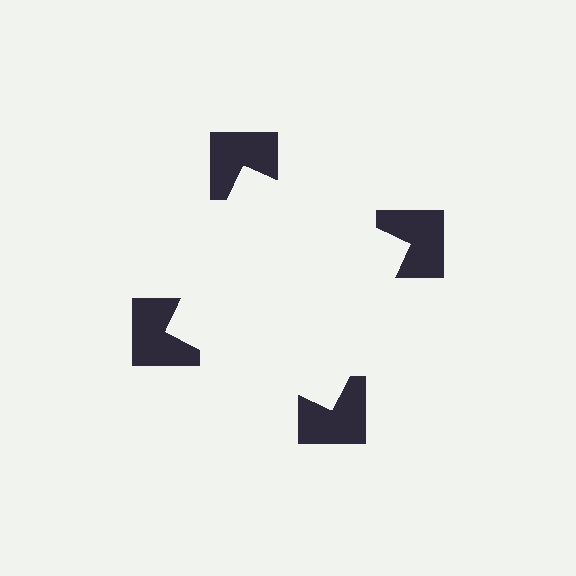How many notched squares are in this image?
There are 4 — one at each vertex of the illusory square.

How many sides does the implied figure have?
4 sides.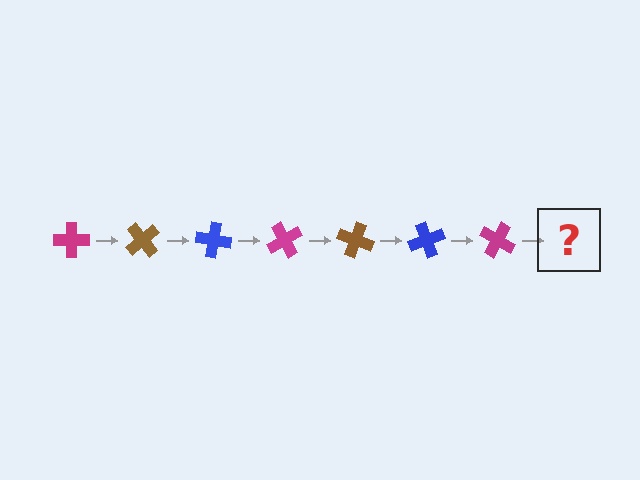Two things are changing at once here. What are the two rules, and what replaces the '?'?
The two rules are that it rotates 50 degrees each step and the color cycles through magenta, brown, and blue. The '?' should be a brown cross, rotated 350 degrees from the start.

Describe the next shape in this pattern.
It should be a brown cross, rotated 350 degrees from the start.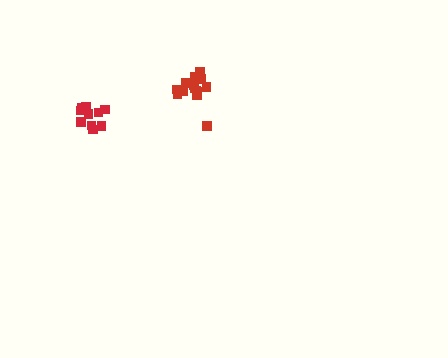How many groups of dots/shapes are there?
There are 2 groups.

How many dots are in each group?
Group 1: 15 dots, Group 2: 11 dots (26 total).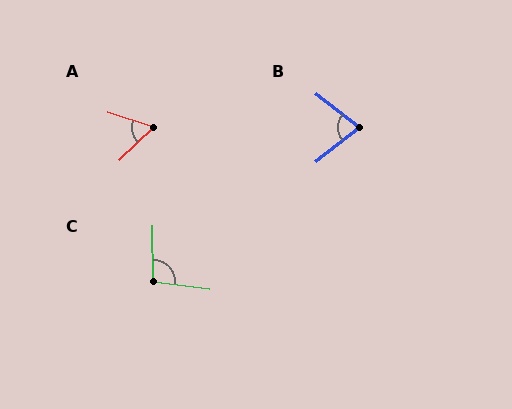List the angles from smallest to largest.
A (62°), B (76°), C (97°).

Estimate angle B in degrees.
Approximately 76 degrees.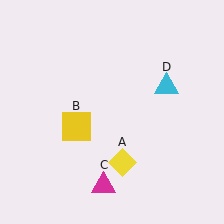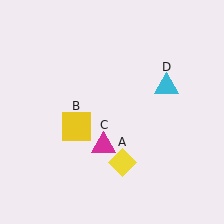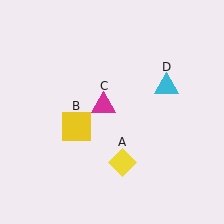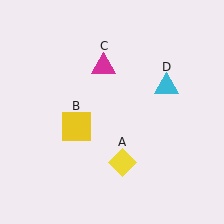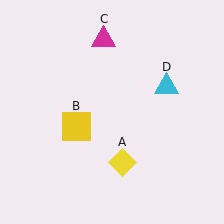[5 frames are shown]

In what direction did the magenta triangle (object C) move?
The magenta triangle (object C) moved up.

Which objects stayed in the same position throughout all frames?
Yellow diamond (object A) and yellow square (object B) and cyan triangle (object D) remained stationary.